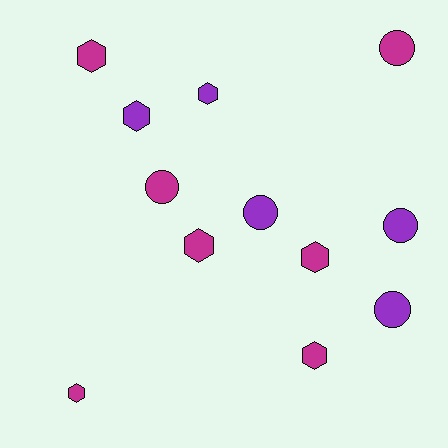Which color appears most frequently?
Magenta, with 7 objects.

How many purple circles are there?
There are 3 purple circles.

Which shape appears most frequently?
Hexagon, with 7 objects.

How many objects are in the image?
There are 12 objects.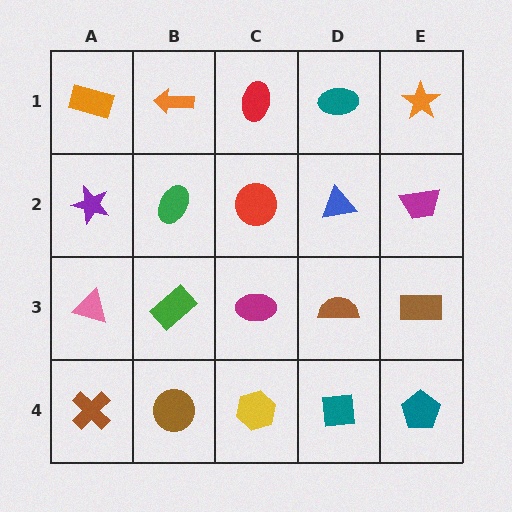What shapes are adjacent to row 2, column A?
An orange rectangle (row 1, column A), a pink triangle (row 3, column A), a green ellipse (row 2, column B).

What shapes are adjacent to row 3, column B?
A green ellipse (row 2, column B), a brown circle (row 4, column B), a pink triangle (row 3, column A), a magenta ellipse (row 3, column C).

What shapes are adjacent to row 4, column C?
A magenta ellipse (row 3, column C), a brown circle (row 4, column B), a teal square (row 4, column D).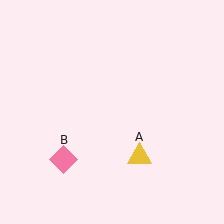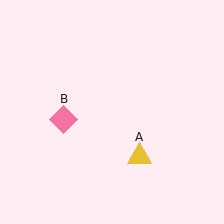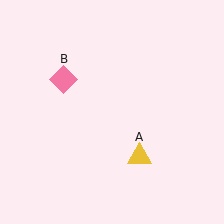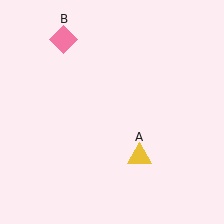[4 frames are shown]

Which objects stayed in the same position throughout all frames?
Yellow triangle (object A) remained stationary.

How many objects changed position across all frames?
1 object changed position: pink diamond (object B).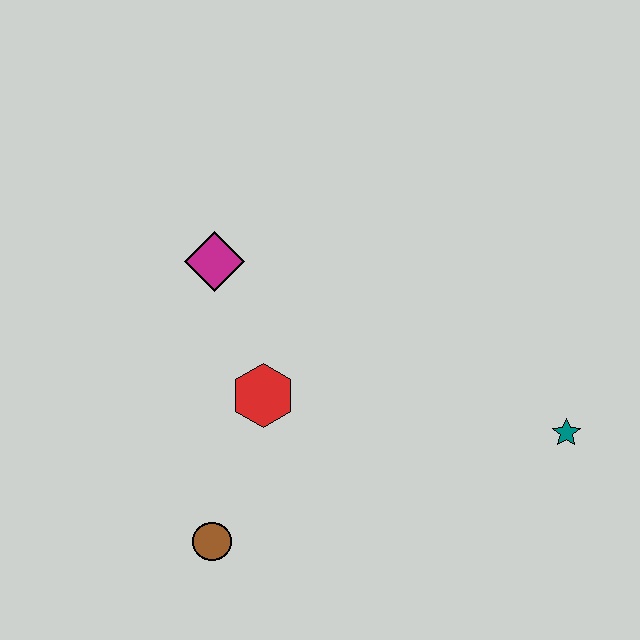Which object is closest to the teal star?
The red hexagon is closest to the teal star.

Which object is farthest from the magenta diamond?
The teal star is farthest from the magenta diamond.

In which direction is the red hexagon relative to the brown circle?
The red hexagon is above the brown circle.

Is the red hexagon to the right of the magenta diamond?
Yes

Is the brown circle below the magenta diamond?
Yes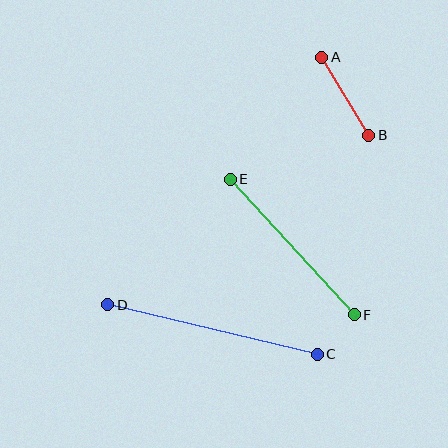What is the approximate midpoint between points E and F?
The midpoint is at approximately (292, 247) pixels.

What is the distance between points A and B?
The distance is approximately 91 pixels.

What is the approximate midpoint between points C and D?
The midpoint is at approximately (213, 330) pixels.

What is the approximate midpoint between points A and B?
The midpoint is at approximately (345, 96) pixels.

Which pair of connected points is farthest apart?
Points C and D are farthest apart.